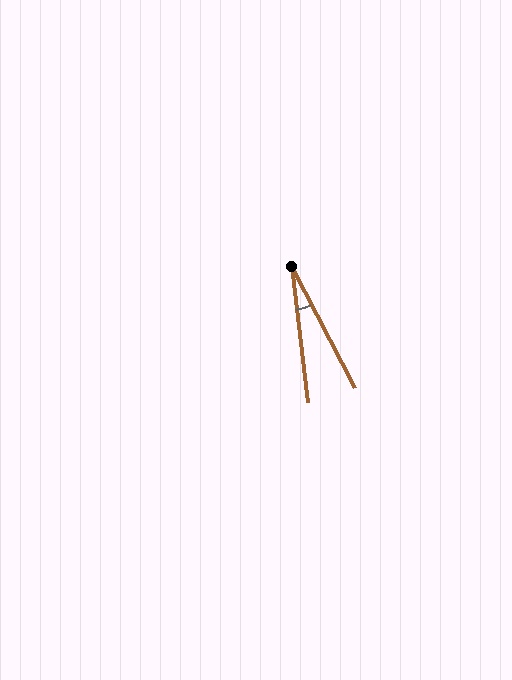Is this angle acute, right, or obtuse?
It is acute.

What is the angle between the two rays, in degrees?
Approximately 21 degrees.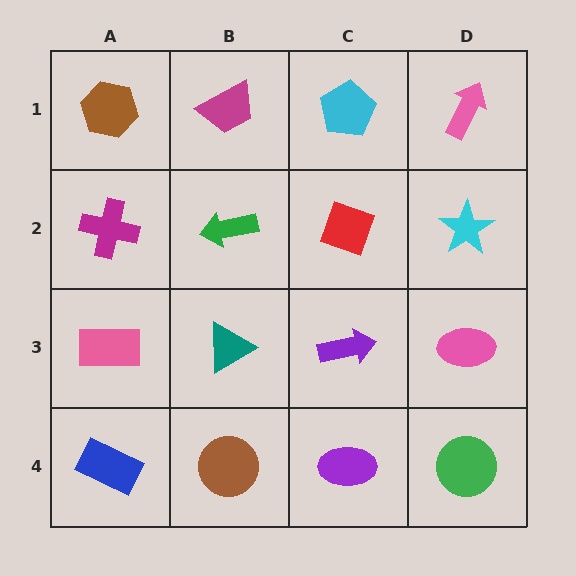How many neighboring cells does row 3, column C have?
4.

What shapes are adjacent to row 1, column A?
A magenta cross (row 2, column A), a magenta trapezoid (row 1, column B).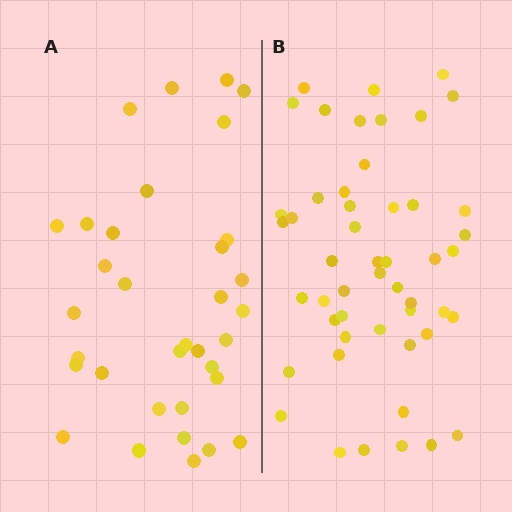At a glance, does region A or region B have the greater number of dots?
Region B (the right region) has more dots.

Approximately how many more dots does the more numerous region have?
Region B has approximately 15 more dots than region A.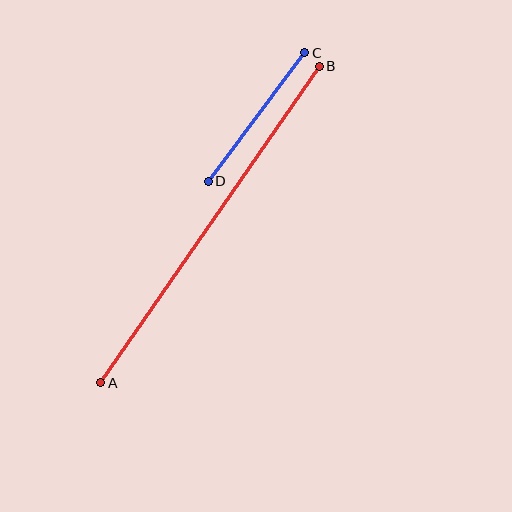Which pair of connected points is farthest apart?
Points A and B are farthest apart.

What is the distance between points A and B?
The distance is approximately 385 pixels.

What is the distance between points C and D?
The distance is approximately 161 pixels.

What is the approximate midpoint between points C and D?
The midpoint is at approximately (257, 117) pixels.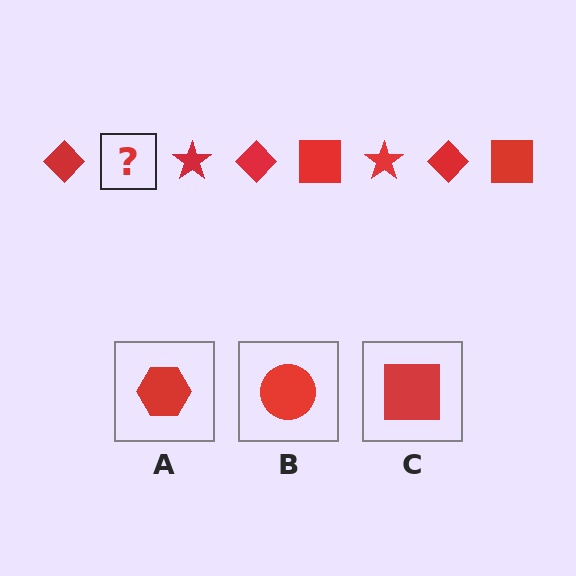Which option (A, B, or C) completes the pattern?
C.